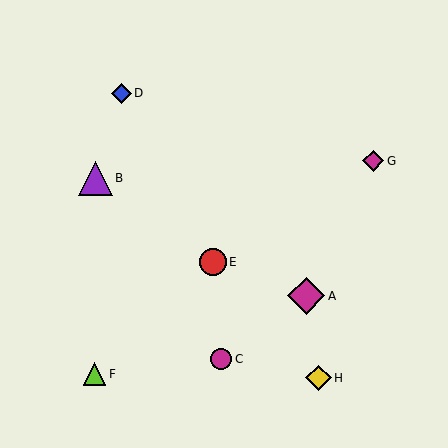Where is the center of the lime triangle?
The center of the lime triangle is at (95, 374).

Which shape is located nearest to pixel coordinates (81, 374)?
The lime triangle (labeled F) at (95, 374) is nearest to that location.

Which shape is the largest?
The magenta diamond (labeled A) is the largest.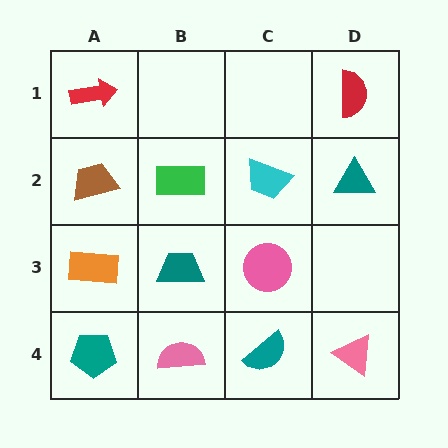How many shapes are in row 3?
3 shapes.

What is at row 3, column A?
An orange rectangle.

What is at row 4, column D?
A pink triangle.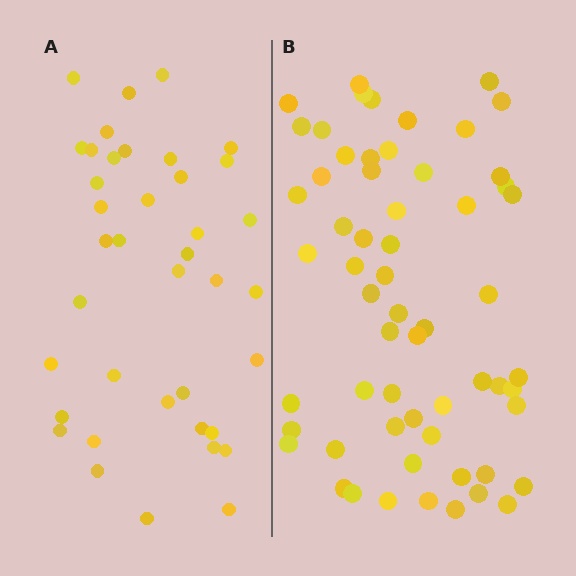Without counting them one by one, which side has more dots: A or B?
Region B (the right region) has more dots.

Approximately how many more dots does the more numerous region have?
Region B has approximately 20 more dots than region A.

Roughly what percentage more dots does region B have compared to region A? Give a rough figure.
About 55% more.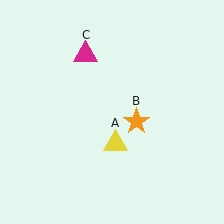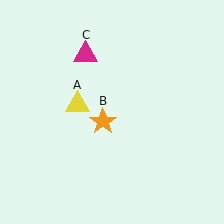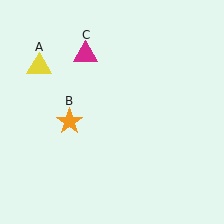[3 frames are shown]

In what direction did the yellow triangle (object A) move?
The yellow triangle (object A) moved up and to the left.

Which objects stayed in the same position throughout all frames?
Magenta triangle (object C) remained stationary.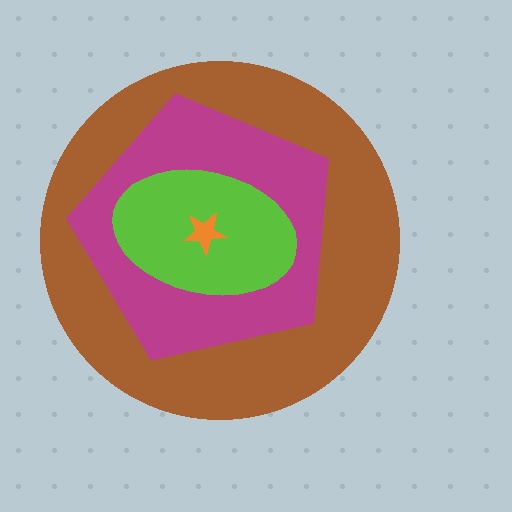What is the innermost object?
The orange star.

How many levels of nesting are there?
4.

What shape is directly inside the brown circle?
The magenta pentagon.